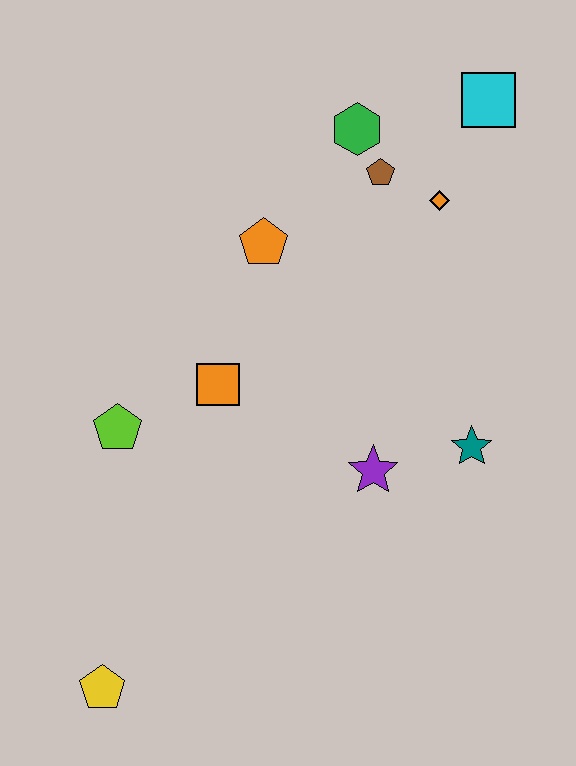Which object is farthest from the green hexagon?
The yellow pentagon is farthest from the green hexagon.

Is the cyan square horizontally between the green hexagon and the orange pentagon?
No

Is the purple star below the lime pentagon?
Yes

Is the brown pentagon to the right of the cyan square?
No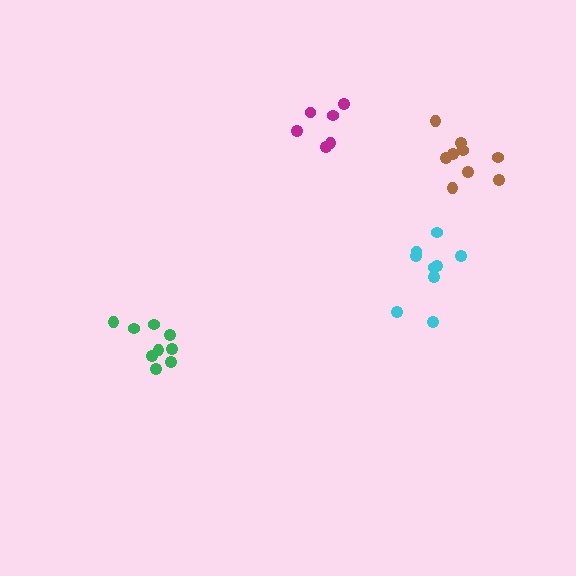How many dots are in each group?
Group 1: 9 dots, Group 2: 9 dots, Group 3: 9 dots, Group 4: 6 dots (33 total).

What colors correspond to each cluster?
The clusters are colored: cyan, green, brown, magenta.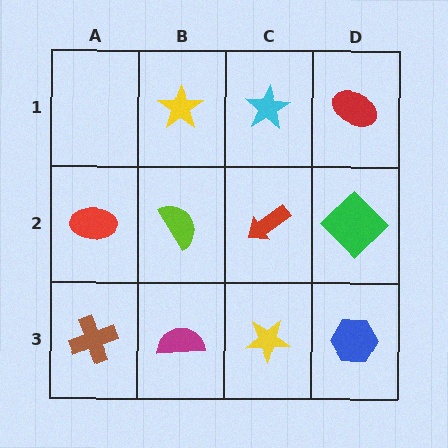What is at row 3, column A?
A brown cross.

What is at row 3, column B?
A magenta semicircle.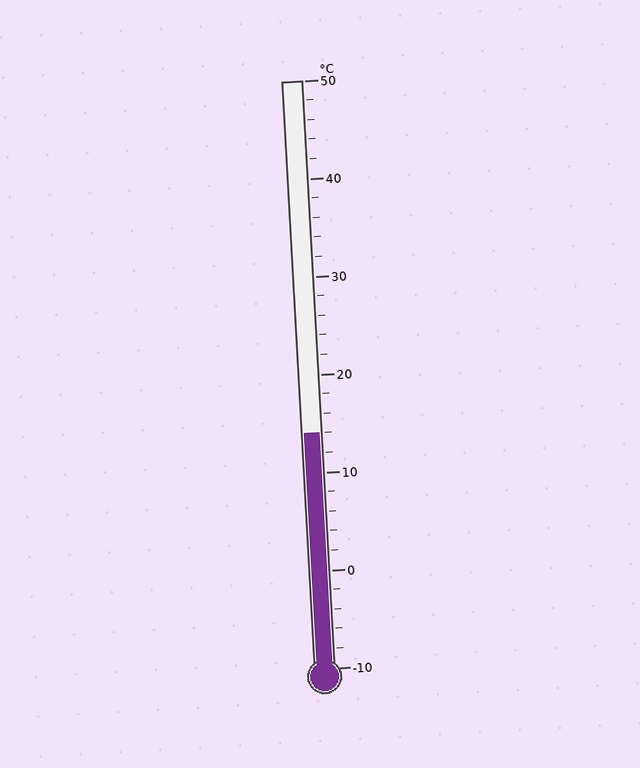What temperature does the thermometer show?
The thermometer shows approximately 14°C.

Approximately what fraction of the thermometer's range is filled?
The thermometer is filled to approximately 40% of its range.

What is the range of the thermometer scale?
The thermometer scale ranges from -10°C to 50°C.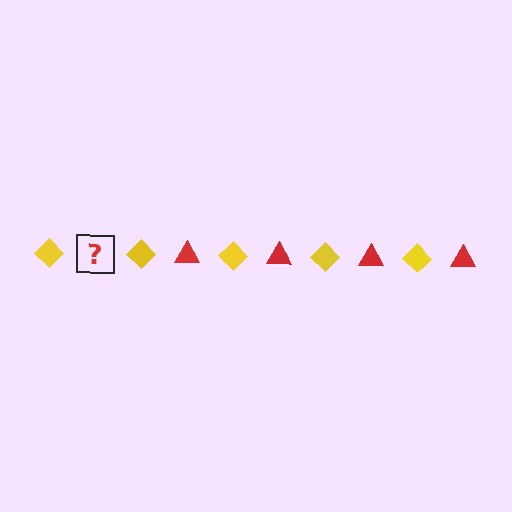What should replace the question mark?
The question mark should be replaced with a red triangle.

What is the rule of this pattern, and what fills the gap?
The rule is that the pattern alternates between yellow diamond and red triangle. The gap should be filled with a red triangle.